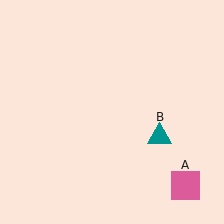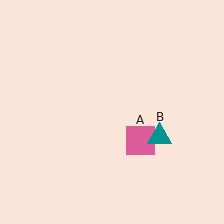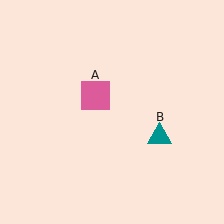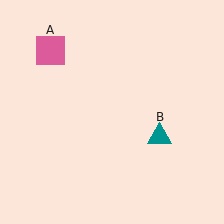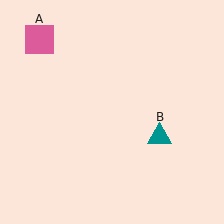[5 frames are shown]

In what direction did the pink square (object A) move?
The pink square (object A) moved up and to the left.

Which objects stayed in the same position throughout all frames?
Teal triangle (object B) remained stationary.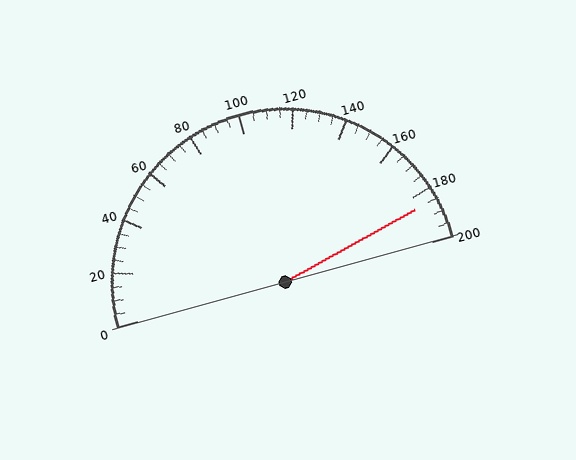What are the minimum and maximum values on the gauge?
The gauge ranges from 0 to 200.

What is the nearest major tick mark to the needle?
The nearest major tick mark is 180.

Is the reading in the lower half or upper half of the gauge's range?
The reading is in the upper half of the range (0 to 200).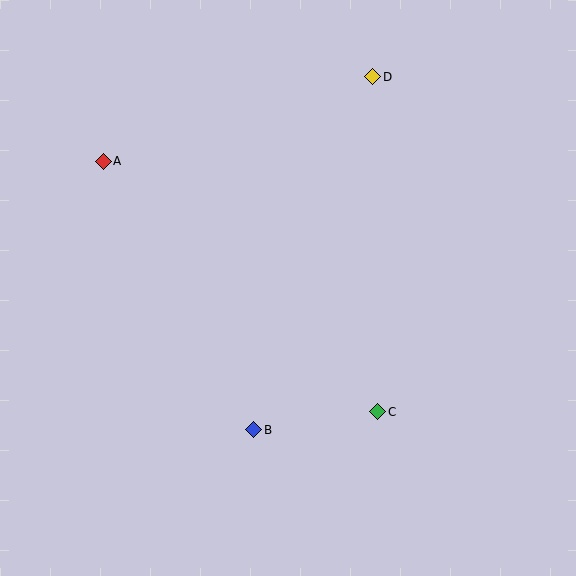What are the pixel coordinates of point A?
Point A is at (103, 161).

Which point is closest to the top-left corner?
Point A is closest to the top-left corner.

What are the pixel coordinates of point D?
Point D is at (373, 77).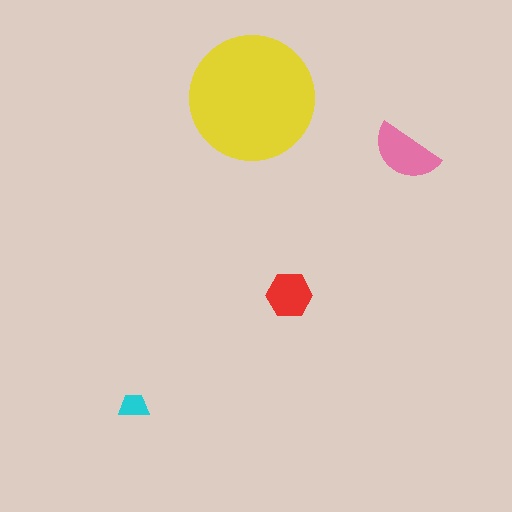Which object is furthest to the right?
The pink semicircle is rightmost.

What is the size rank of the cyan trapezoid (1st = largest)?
4th.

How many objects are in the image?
There are 4 objects in the image.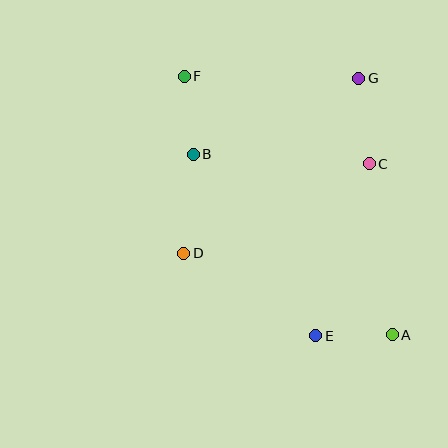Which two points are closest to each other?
Points A and E are closest to each other.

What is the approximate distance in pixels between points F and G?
The distance between F and G is approximately 175 pixels.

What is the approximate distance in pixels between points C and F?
The distance between C and F is approximately 205 pixels.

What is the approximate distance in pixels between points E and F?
The distance between E and F is approximately 291 pixels.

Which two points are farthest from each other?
Points A and F are farthest from each other.